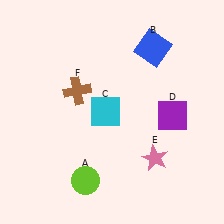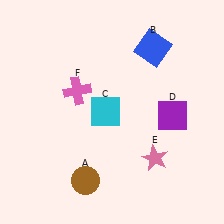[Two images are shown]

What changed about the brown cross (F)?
In Image 1, F is brown. In Image 2, it changed to pink.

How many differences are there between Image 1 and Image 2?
There are 2 differences between the two images.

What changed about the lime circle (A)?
In Image 1, A is lime. In Image 2, it changed to brown.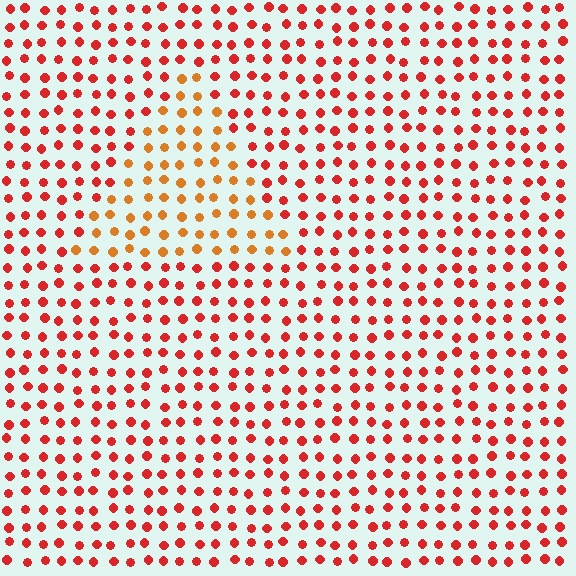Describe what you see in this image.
The image is filled with small red elements in a uniform arrangement. A triangle-shaped region is visible where the elements are tinted to a slightly different hue, forming a subtle color boundary.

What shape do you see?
I see a triangle.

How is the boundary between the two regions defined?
The boundary is defined purely by a slight shift in hue (about 31 degrees). Spacing, size, and orientation are identical on both sides.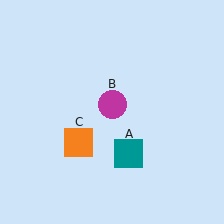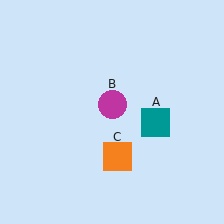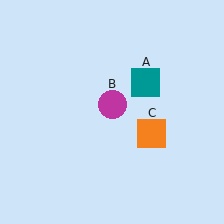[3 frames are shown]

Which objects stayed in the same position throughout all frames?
Magenta circle (object B) remained stationary.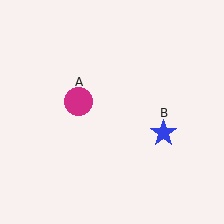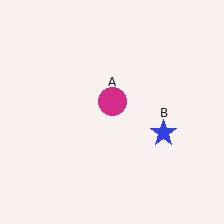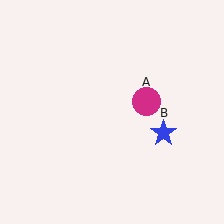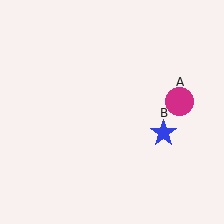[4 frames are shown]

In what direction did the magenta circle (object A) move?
The magenta circle (object A) moved right.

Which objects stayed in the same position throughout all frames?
Blue star (object B) remained stationary.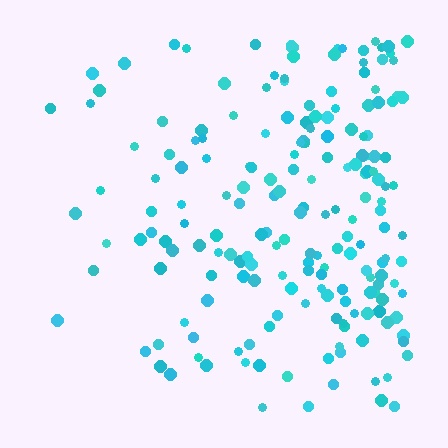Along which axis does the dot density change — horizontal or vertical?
Horizontal.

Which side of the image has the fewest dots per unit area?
The left.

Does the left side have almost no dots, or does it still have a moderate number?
Still a moderate number, just noticeably fewer than the right.